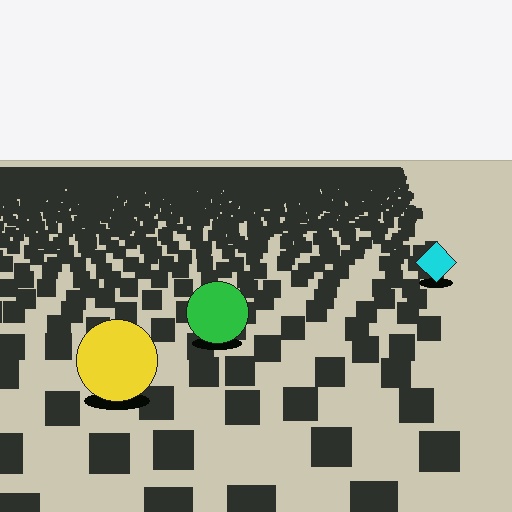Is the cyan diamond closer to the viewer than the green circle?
No. The green circle is closer — you can tell from the texture gradient: the ground texture is coarser near it.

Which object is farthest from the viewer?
The cyan diamond is farthest from the viewer. It appears smaller and the ground texture around it is denser.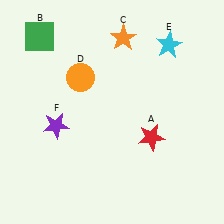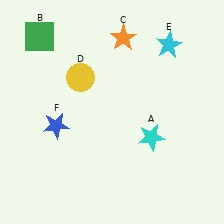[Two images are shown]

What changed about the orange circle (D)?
In Image 1, D is orange. In Image 2, it changed to yellow.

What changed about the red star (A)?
In Image 1, A is red. In Image 2, it changed to cyan.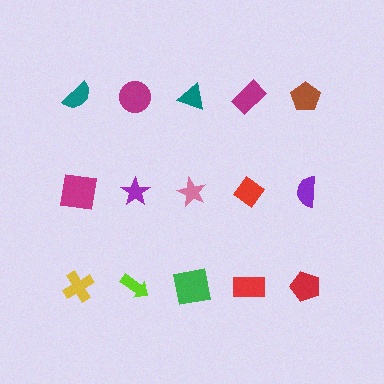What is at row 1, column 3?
A teal triangle.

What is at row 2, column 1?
A magenta square.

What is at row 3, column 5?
A red pentagon.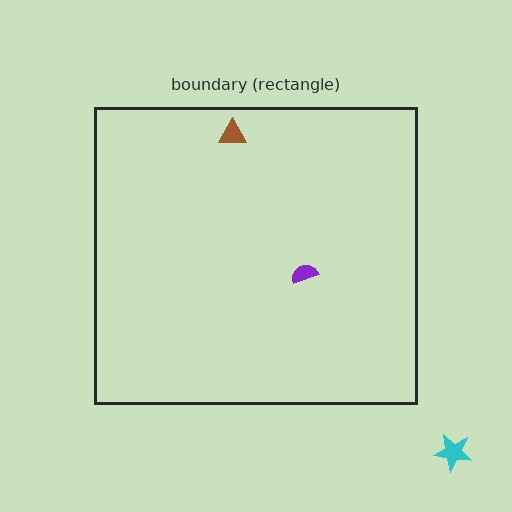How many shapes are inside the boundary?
2 inside, 1 outside.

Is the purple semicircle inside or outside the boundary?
Inside.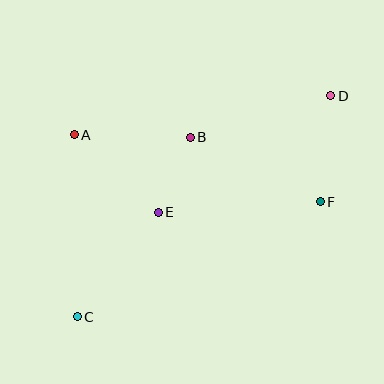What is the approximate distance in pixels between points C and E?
The distance between C and E is approximately 132 pixels.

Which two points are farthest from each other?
Points C and D are farthest from each other.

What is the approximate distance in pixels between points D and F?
The distance between D and F is approximately 107 pixels.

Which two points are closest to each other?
Points B and E are closest to each other.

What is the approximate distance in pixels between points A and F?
The distance between A and F is approximately 255 pixels.